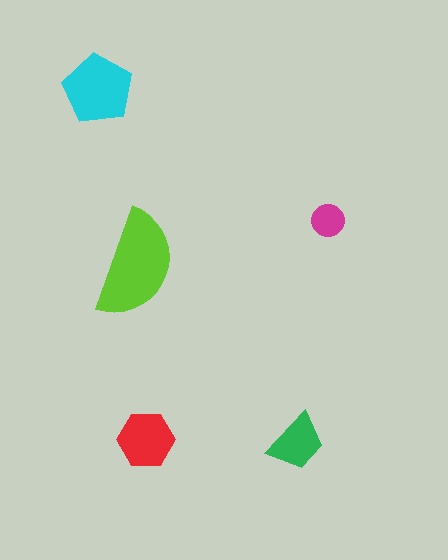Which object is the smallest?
The magenta circle.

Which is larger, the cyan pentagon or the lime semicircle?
The lime semicircle.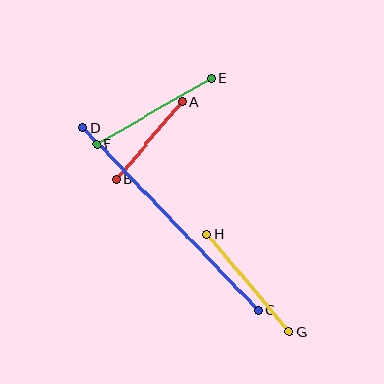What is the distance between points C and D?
The distance is approximately 253 pixels.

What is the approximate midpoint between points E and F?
The midpoint is at approximately (154, 111) pixels.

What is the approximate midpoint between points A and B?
The midpoint is at approximately (149, 140) pixels.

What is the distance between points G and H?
The distance is approximately 128 pixels.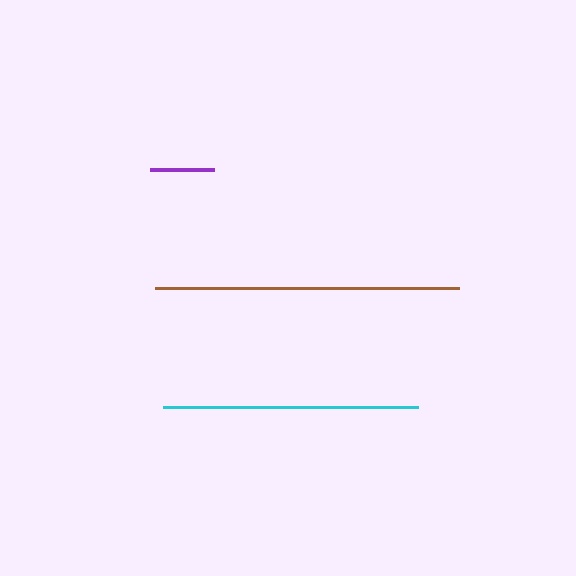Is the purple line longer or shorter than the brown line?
The brown line is longer than the purple line.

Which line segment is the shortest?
The purple line is the shortest at approximately 64 pixels.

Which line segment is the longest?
The brown line is the longest at approximately 305 pixels.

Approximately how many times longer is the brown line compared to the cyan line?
The brown line is approximately 1.2 times the length of the cyan line.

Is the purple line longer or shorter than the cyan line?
The cyan line is longer than the purple line.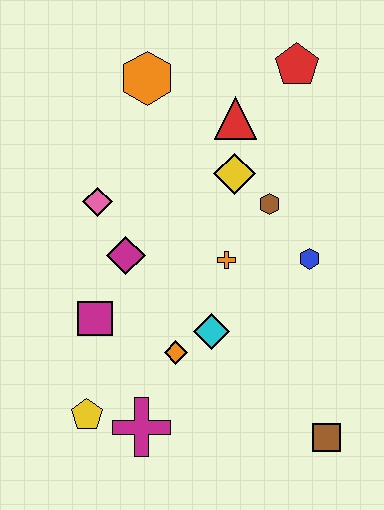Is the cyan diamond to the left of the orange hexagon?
No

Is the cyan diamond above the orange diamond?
Yes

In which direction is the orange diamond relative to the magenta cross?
The orange diamond is above the magenta cross.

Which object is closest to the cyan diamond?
The orange diamond is closest to the cyan diamond.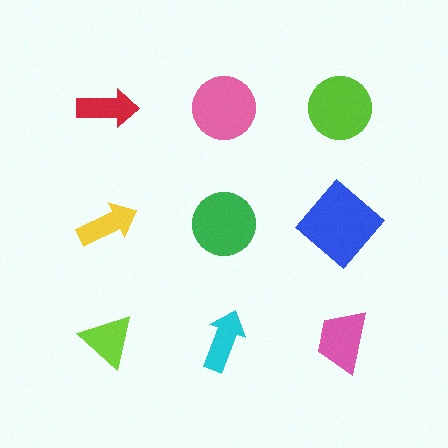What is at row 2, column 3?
A blue diamond.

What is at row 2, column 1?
A yellow arrow.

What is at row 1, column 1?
A red arrow.